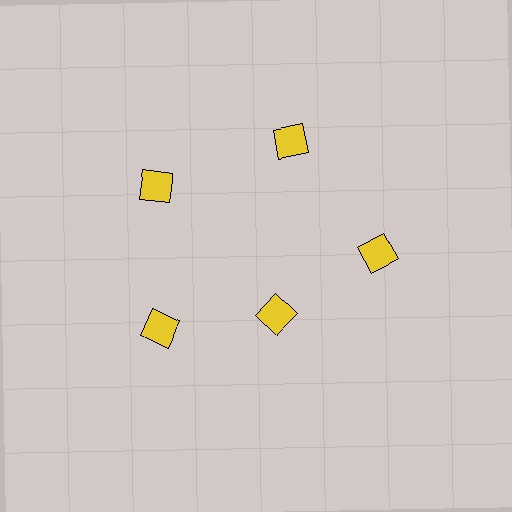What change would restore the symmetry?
The symmetry would be restored by moving it outward, back onto the ring so that all 5 diamonds sit at equal angles and equal distance from the center.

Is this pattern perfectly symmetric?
No. The 5 yellow diamonds are arranged in a ring, but one element near the 5 o'clock position is pulled inward toward the center, breaking the 5-fold rotational symmetry.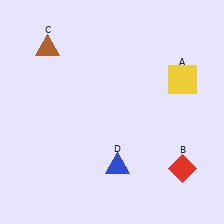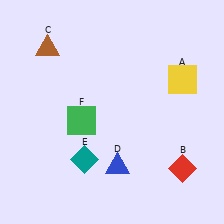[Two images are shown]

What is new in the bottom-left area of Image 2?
A teal diamond (E) was added in the bottom-left area of Image 2.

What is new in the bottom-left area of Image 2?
A green square (F) was added in the bottom-left area of Image 2.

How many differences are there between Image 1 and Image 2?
There are 2 differences between the two images.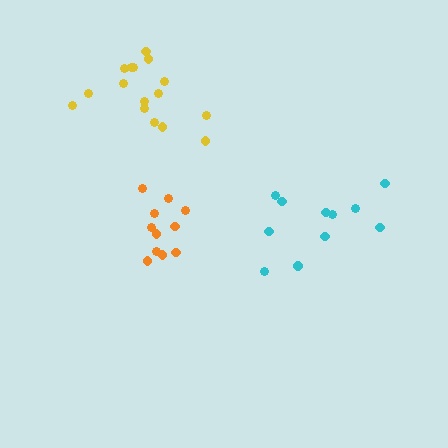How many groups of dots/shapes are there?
There are 3 groups.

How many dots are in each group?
Group 1: 11 dots, Group 2: 11 dots, Group 3: 16 dots (38 total).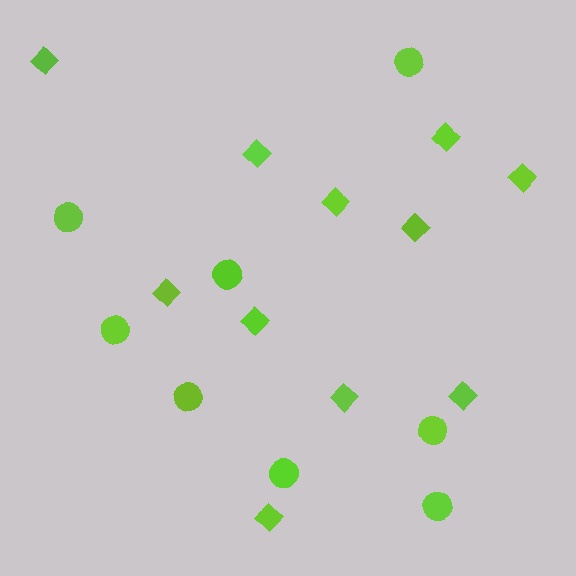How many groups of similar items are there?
There are 2 groups: one group of circles (8) and one group of diamonds (11).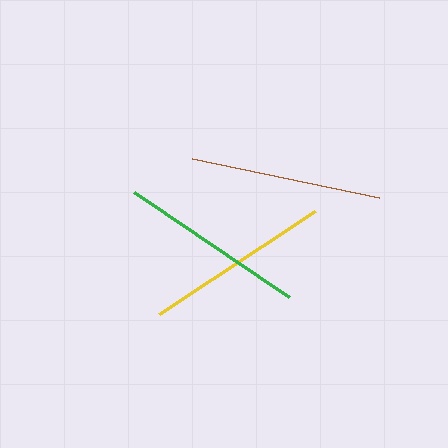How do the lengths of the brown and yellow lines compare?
The brown and yellow lines are approximately the same length.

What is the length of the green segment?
The green segment is approximately 187 pixels long.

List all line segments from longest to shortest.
From longest to shortest: brown, green, yellow.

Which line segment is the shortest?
The yellow line is the shortest at approximately 187 pixels.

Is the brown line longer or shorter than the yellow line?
The brown line is longer than the yellow line.